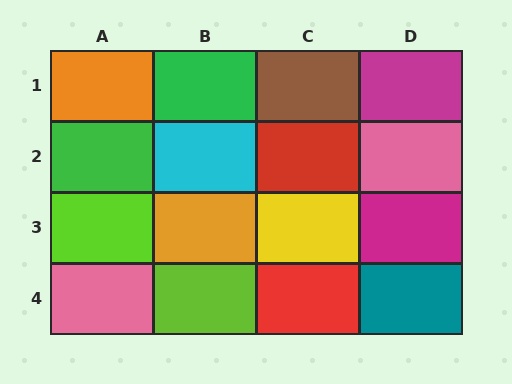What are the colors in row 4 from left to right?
Pink, lime, red, teal.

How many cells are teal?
1 cell is teal.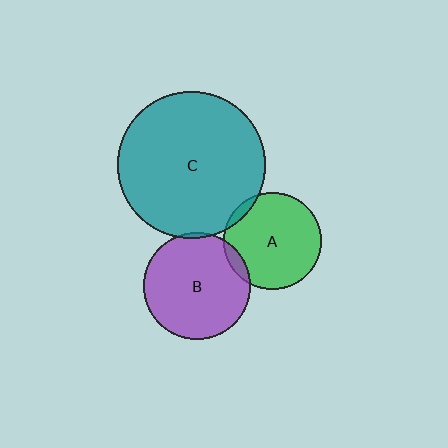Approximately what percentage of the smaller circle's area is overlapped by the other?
Approximately 5%.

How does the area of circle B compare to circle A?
Approximately 1.2 times.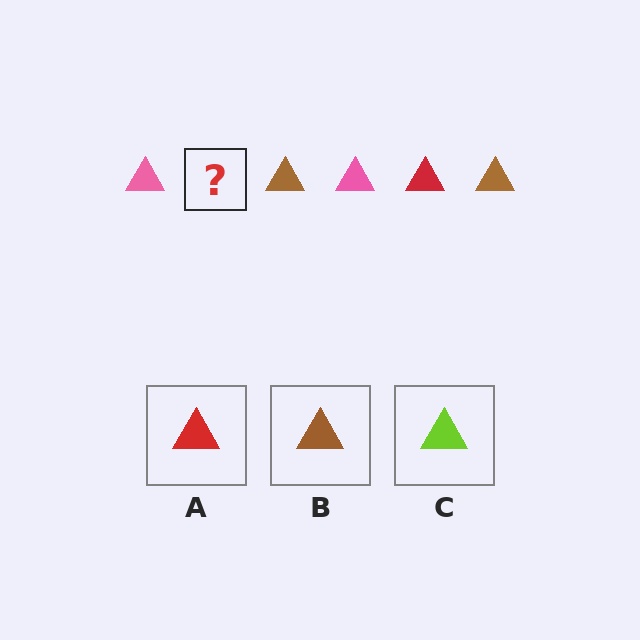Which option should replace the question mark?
Option A.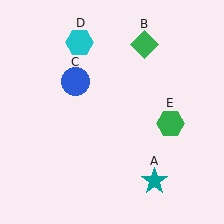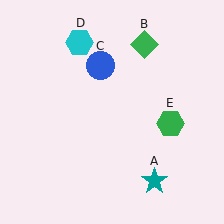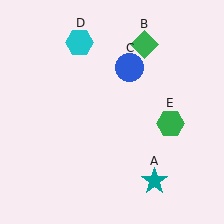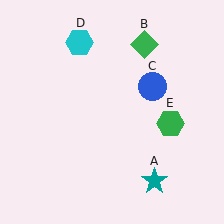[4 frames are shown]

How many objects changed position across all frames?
1 object changed position: blue circle (object C).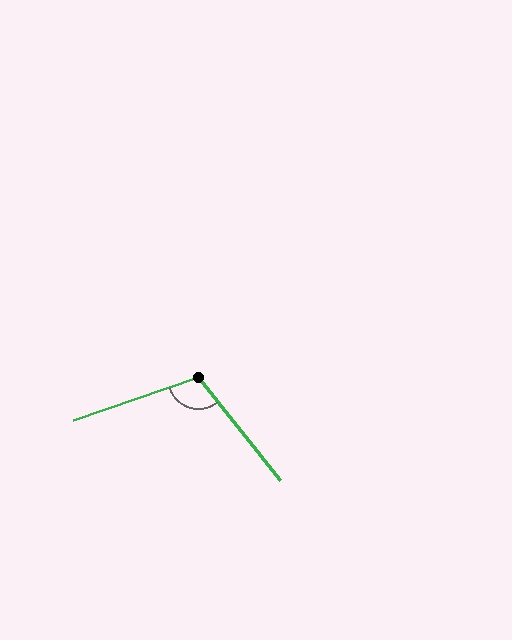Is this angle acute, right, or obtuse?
It is obtuse.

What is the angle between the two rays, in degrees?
Approximately 110 degrees.